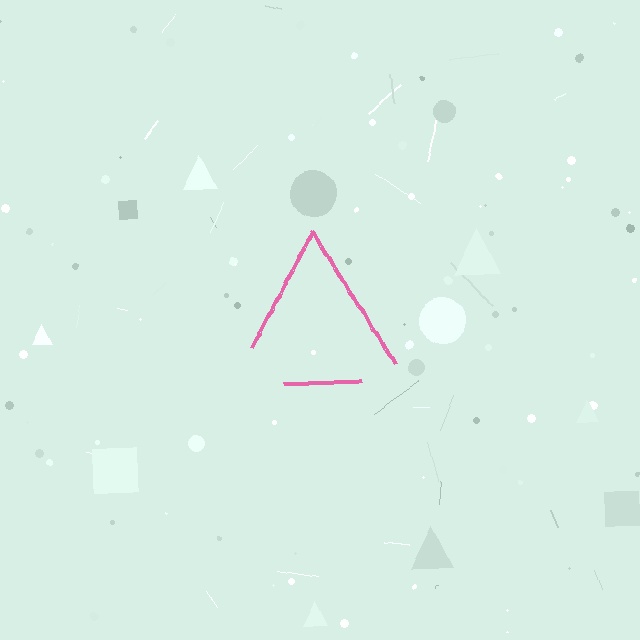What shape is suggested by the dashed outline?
The dashed outline suggests a triangle.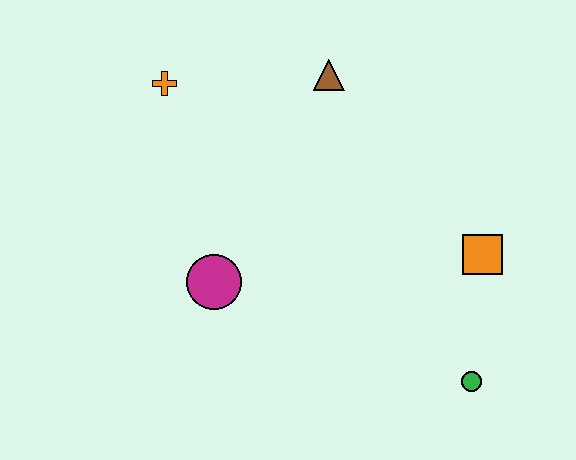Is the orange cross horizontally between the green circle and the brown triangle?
No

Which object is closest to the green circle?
The orange square is closest to the green circle.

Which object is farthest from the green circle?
The orange cross is farthest from the green circle.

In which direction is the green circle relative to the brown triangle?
The green circle is below the brown triangle.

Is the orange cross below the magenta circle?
No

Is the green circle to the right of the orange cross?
Yes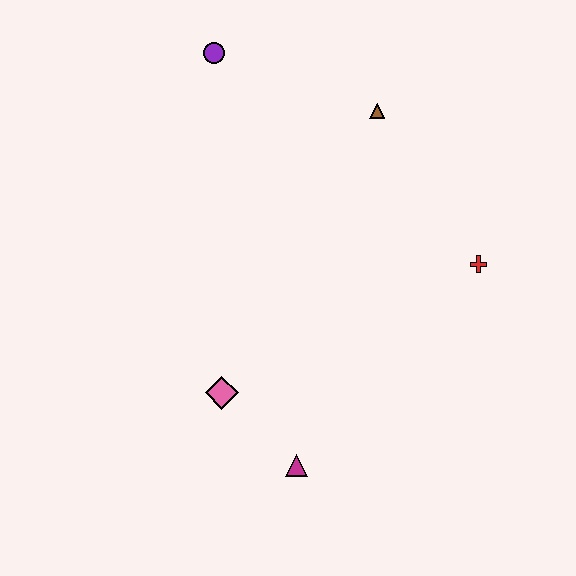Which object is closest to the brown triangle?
The purple circle is closest to the brown triangle.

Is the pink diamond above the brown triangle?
No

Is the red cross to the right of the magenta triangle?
Yes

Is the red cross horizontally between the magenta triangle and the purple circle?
No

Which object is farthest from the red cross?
The purple circle is farthest from the red cross.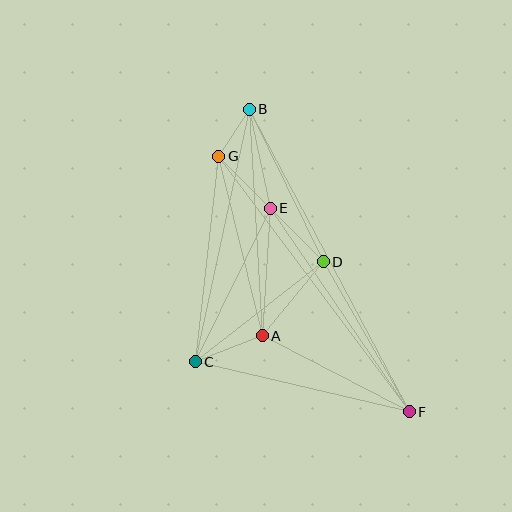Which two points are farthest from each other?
Points B and F are farthest from each other.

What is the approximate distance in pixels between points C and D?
The distance between C and D is approximately 162 pixels.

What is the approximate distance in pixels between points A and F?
The distance between A and F is approximately 166 pixels.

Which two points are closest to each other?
Points B and G are closest to each other.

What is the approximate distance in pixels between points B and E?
The distance between B and E is approximately 101 pixels.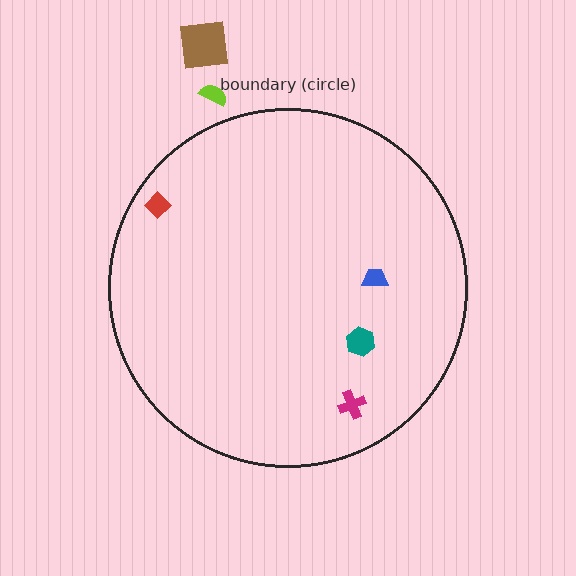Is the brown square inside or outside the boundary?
Outside.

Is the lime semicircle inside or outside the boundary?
Outside.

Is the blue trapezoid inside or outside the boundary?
Inside.